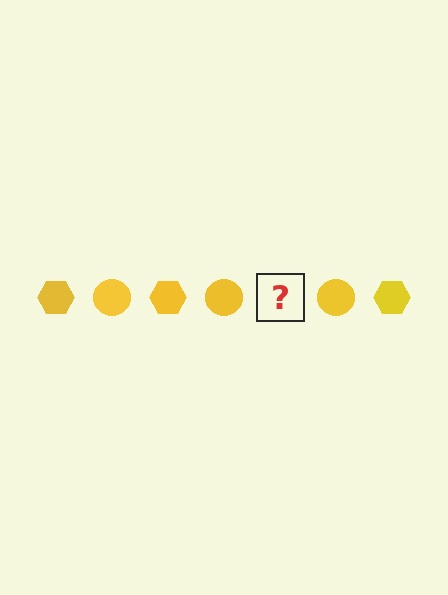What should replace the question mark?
The question mark should be replaced with a yellow hexagon.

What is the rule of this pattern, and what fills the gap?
The rule is that the pattern cycles through hexagon, circle shapes in yellow. The gap should be filled with a yellow hexagon.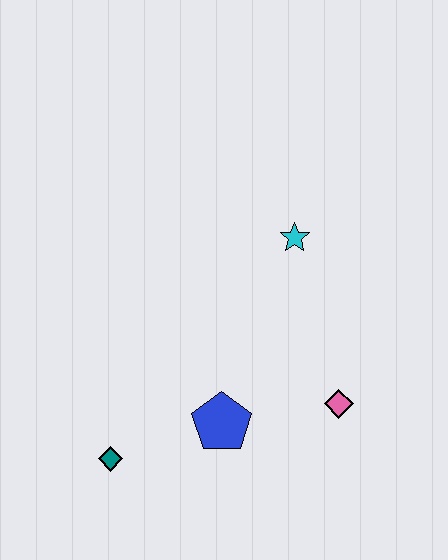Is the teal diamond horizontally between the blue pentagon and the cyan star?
No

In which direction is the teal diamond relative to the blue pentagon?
The teal diamond is to the left of the blue pentagon.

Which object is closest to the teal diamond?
The blue pentagon is closest to the teal diamond.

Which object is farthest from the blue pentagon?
The cyan star is farthest from the blue pentagon.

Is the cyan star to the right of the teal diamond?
Yes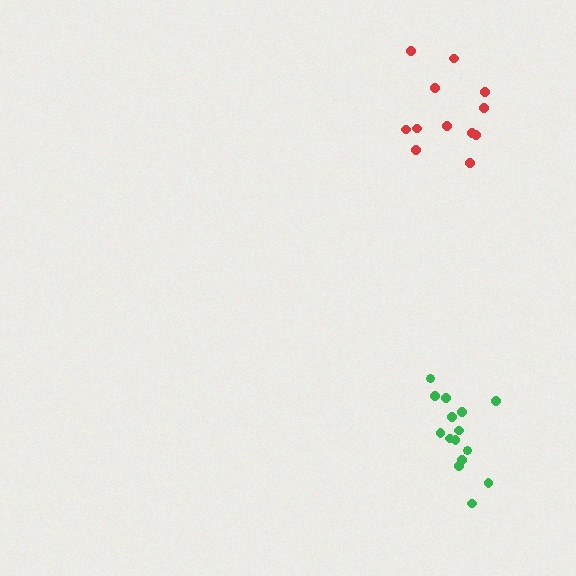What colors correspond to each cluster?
The clusters are colored: red, green.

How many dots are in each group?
Group 1: 12 dots, Group 2: 15 dots (27 total).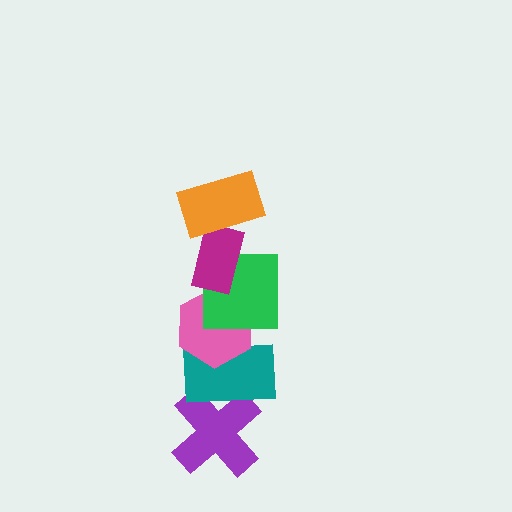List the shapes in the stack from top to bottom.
From top to bottom: the orange rectangle, the magenta rectangle, the green square, the pink hexagon, the teal rectangle, the purple cross.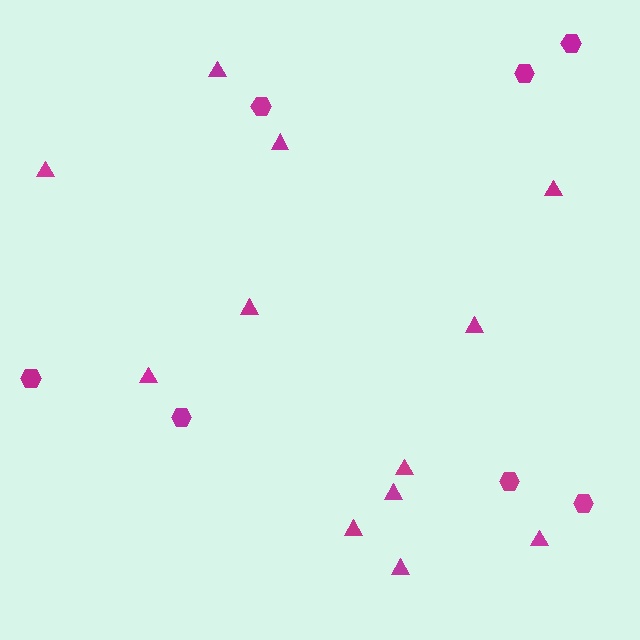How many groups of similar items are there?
There are 2 groups: one group of triangles (12) and one group of hexagons (7).